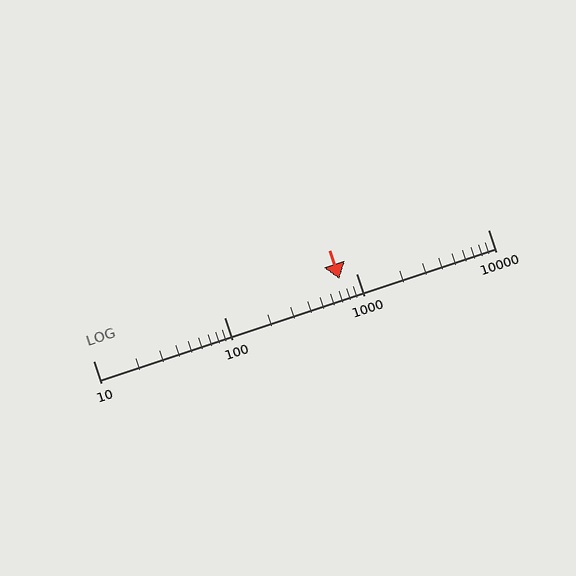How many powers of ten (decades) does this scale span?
The scale spans 3 decades, from 10 to 10000.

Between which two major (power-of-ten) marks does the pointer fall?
The pointer is between 100 and 1000.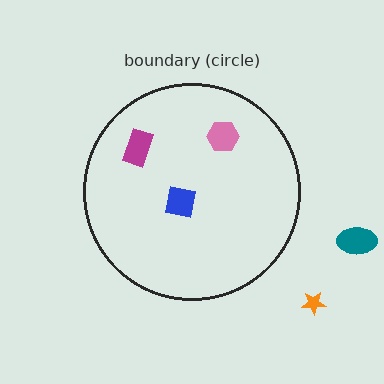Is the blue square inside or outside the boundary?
Inside.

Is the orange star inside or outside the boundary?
Outside.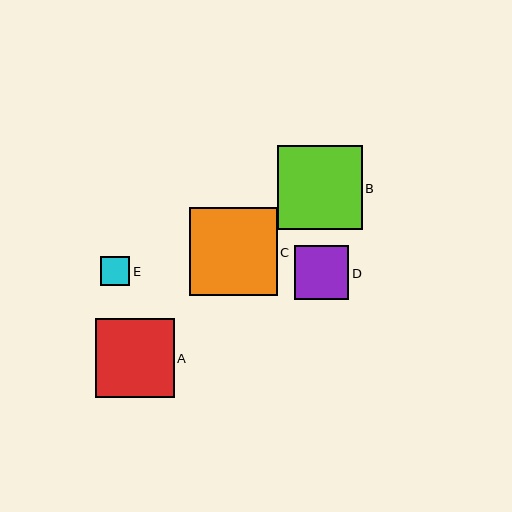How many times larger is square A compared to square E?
Square A is approximately 2.7 times the size of square E.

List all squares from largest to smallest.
From largest to smallest: C, B, A, D, E.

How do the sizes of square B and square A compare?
Square B and square A are approximately the same size.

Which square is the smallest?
Square E is the smallest with a size of approximately 29 pixels.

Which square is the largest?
Square C is the largest with a size of approximately 88 pixels.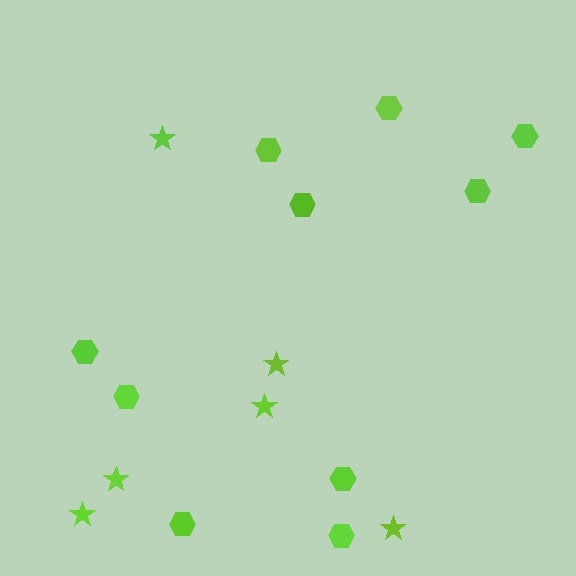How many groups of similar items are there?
There are 2 groups: one group of hexagons (10) and one group of stars (6).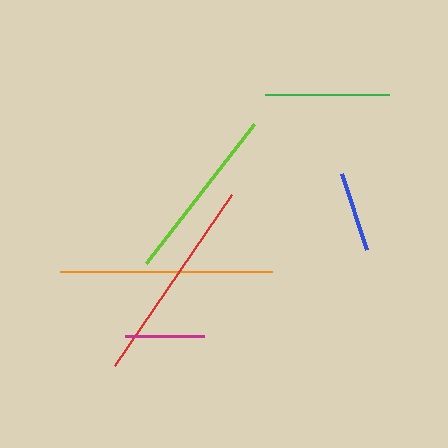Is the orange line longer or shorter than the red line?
The orange line is longer than the red line.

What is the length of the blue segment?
The blue segment is approximately 81 pixels long.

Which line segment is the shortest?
The magenta line is the shortest at approximately 79 pixels.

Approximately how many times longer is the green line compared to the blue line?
The green line is approximately 1.5 times the length of the blue line.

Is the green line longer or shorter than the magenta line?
The green line is longer than the magenta line.